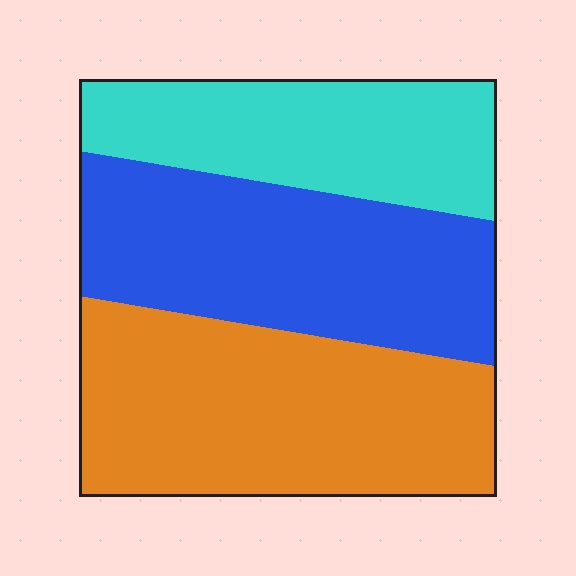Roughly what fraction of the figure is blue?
Blue covers around 35% of the figure.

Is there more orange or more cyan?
Orange.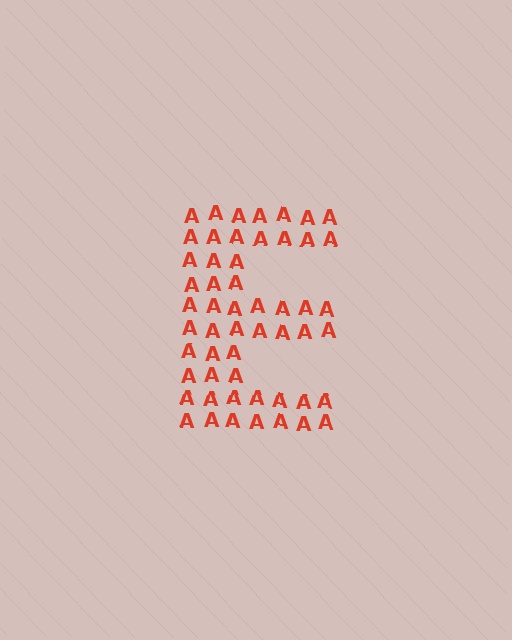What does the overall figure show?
The overall figure shows the letter E.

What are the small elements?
The small elements are letter A's.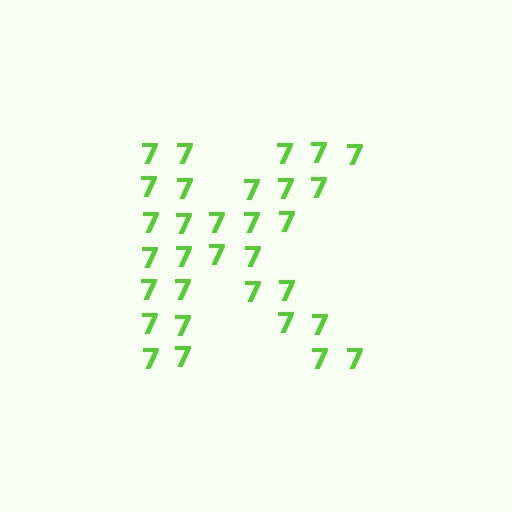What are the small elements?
The small elements are digit 7's.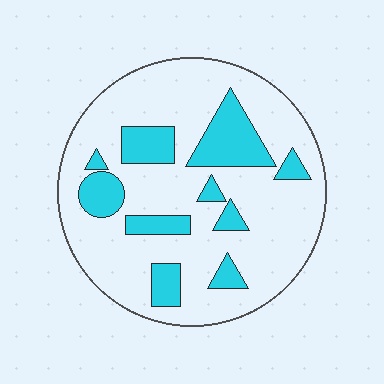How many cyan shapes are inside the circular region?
10.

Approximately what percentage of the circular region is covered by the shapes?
Approximately 25%.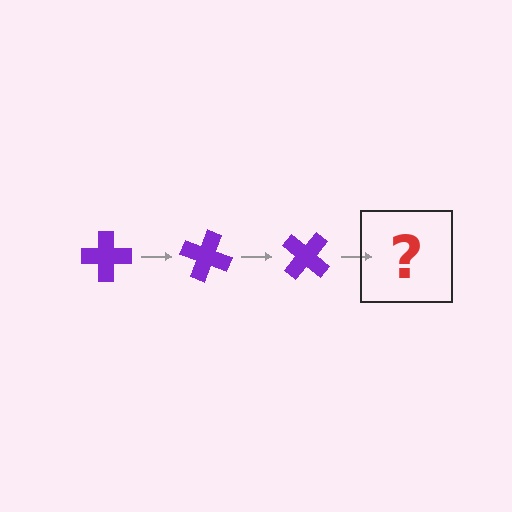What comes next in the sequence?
The next element should be a purple cross rotated 60 degrees.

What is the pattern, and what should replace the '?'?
The pattern is that the cross rotates 20 degrees each step. The '?' should be a purple cross rotated 60 degrees.